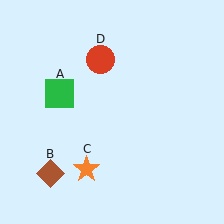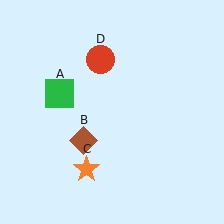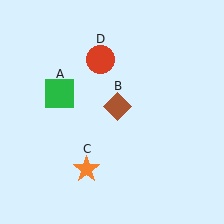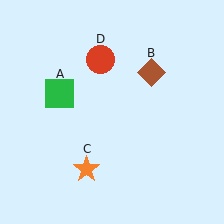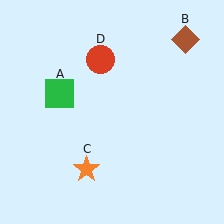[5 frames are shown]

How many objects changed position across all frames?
1 object changed position: brown diamond (object B).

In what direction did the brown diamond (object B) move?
The brown diamond (object B) moved up and to the right.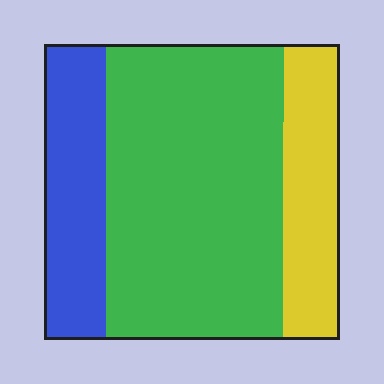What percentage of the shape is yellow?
Yellow covers 19% of the shape.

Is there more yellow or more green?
Green.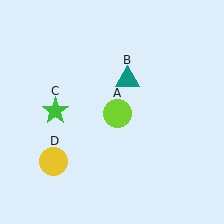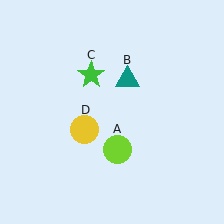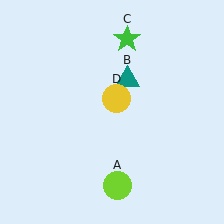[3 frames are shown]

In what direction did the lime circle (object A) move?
The lime circle (object A) moved down.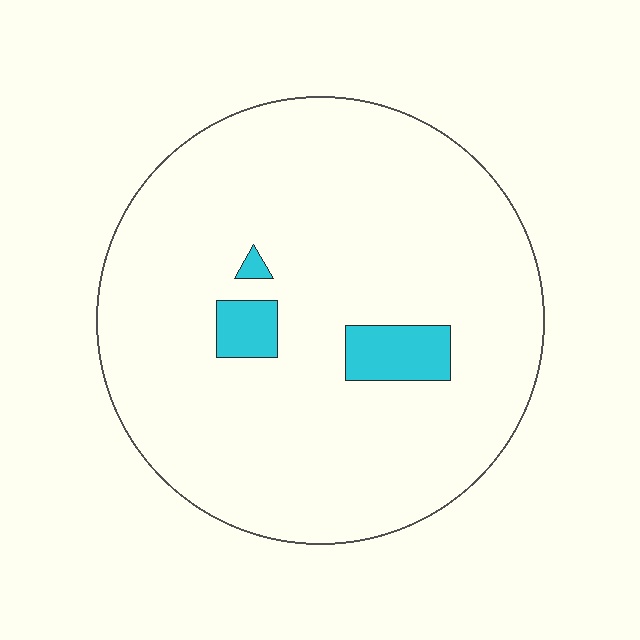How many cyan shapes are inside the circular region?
3.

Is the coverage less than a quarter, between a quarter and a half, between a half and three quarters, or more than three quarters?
Less than a quarter.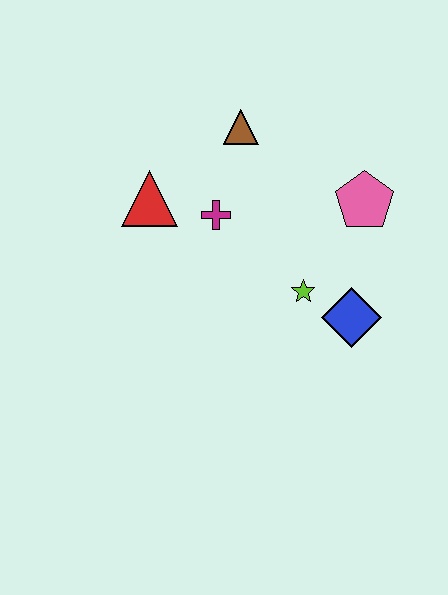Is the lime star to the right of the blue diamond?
No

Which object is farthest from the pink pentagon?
The red triangle is farthest from the pink pentagon.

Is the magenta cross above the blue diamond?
Yes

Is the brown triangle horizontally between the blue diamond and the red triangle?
Yes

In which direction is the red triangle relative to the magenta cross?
The red triangle is to the left of the magenta cross.